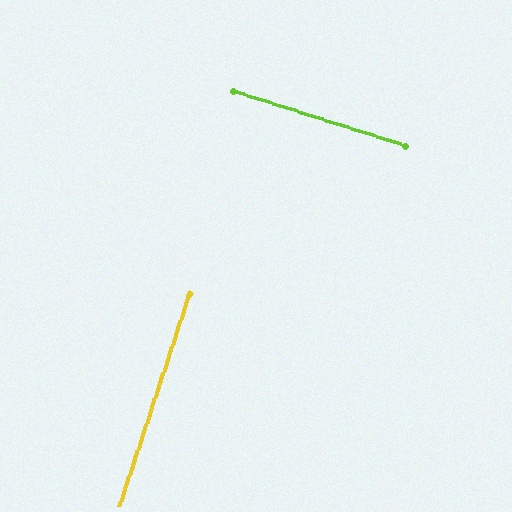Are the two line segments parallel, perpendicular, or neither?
Perpendicular — they meet at approximately 89°.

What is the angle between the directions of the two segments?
Approximately 89 degrees.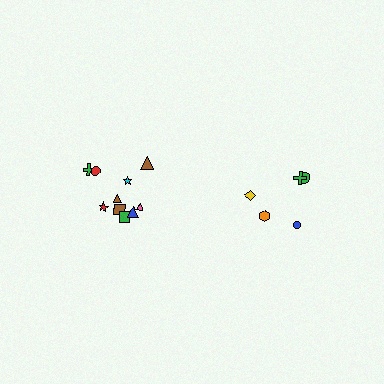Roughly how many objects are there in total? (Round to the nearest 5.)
Roughly 15 objects in total.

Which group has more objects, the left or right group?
The left group.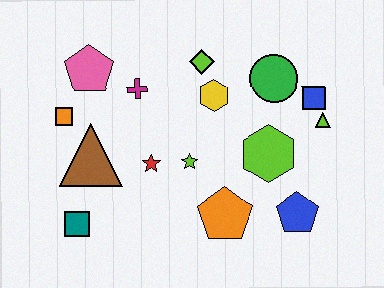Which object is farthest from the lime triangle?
The teal square is farthest from the lime triangle.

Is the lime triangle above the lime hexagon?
Yes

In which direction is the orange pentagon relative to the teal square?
The orange pentagon is to the right of the teal square.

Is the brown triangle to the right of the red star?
No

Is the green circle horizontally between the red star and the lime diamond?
No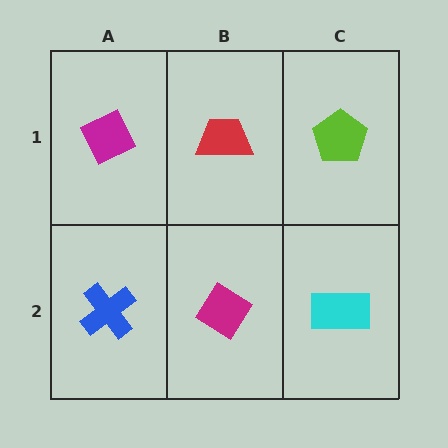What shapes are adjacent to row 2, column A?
A magenta diamond (row 1, column A), a magenta diamond (row 2, column B).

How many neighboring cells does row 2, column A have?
2.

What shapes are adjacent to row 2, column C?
A lime pentagon (row 1, column C), a magenta diamond (row 2, column B).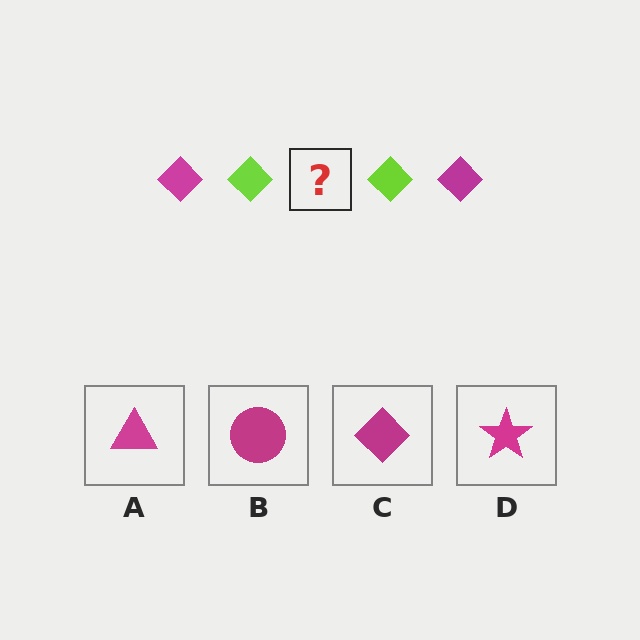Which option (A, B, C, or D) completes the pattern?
C.